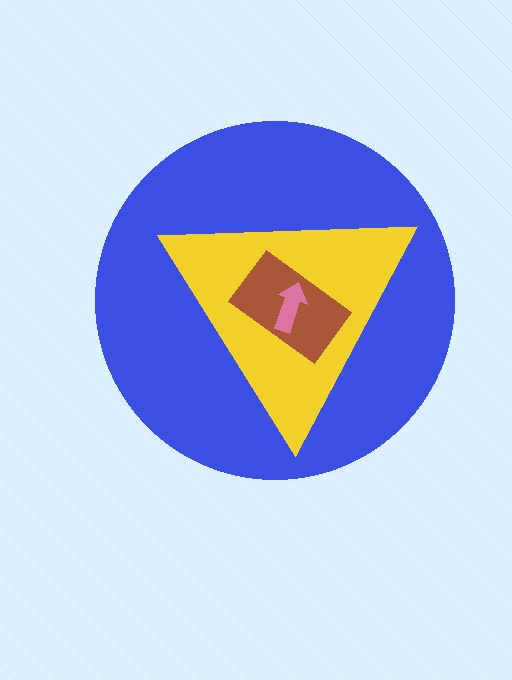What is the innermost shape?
The pink arrow.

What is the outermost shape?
The blue circle.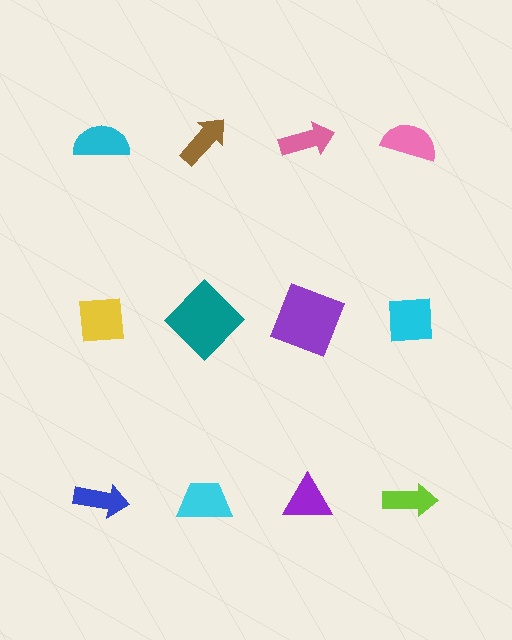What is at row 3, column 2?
A cyan trapezoid.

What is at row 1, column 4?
A pink semicircle.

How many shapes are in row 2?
4 shapes.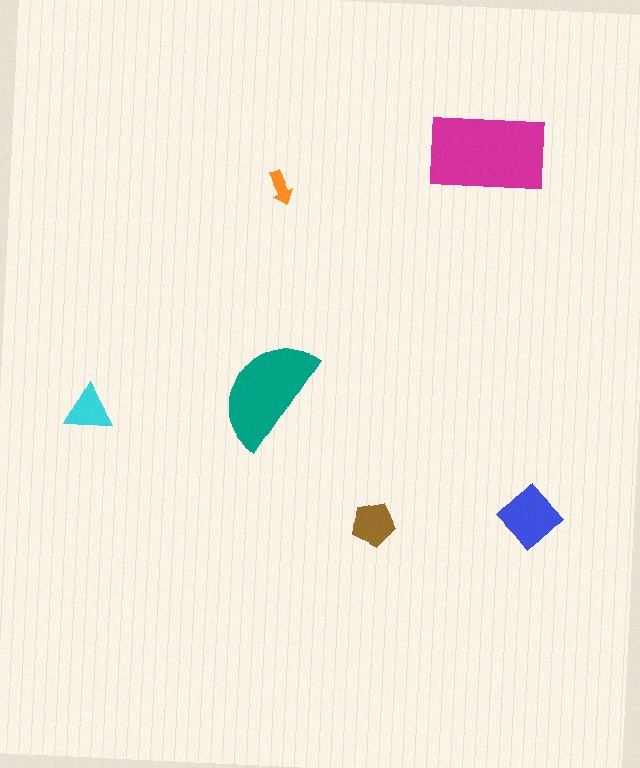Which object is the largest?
The magenta rectangle.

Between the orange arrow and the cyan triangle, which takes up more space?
The cyan triangle.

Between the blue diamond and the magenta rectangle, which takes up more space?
The magenta rectangle.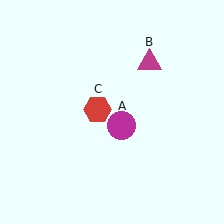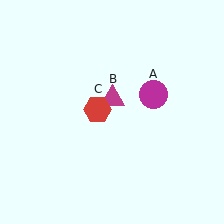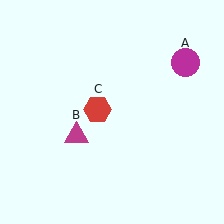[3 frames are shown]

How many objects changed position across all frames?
2 objects changed position: magenta circle (object A), magenta triangle (object B).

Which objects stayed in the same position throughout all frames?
Red hexagon (object C) remained stationary.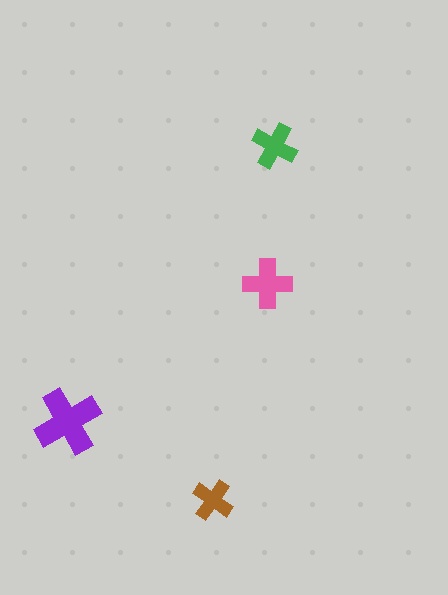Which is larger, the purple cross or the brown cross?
The purple one.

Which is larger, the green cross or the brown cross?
The green one.